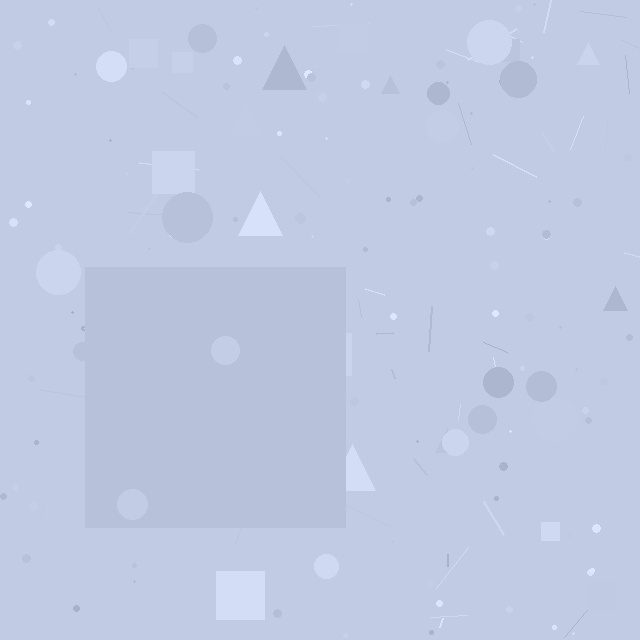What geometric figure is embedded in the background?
A square is embedded in the background.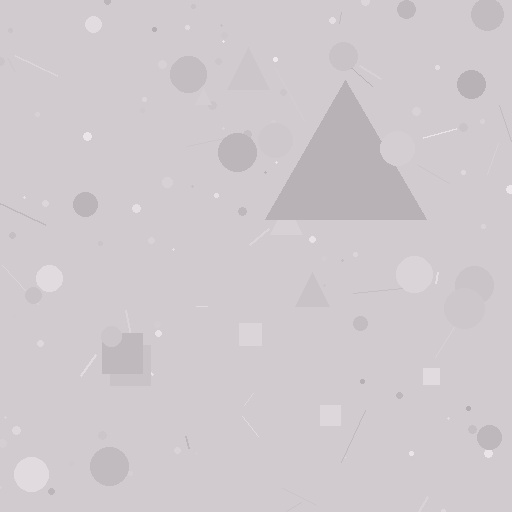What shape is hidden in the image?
A triangle is hidden in the image.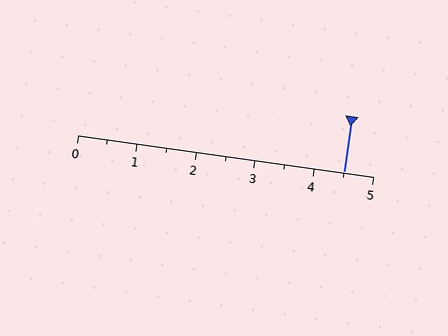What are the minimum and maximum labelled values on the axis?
The axis runs from 0 to 5.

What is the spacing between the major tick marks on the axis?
The major ticks are spaced 1 apart.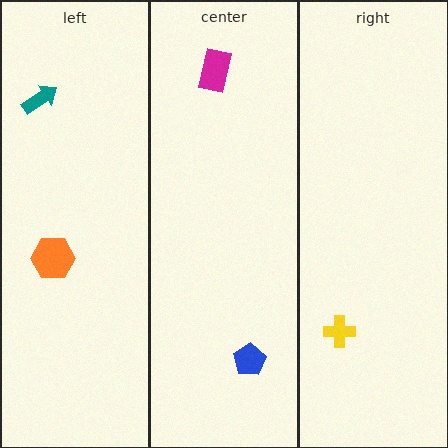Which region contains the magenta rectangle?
The center region.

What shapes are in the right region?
The yellow cross.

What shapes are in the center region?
The magenta rectangle, the blue pentagon.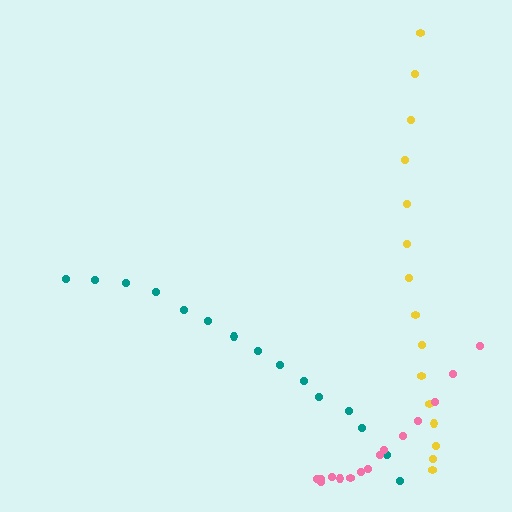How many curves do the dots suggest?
There are 3 distinct paths.